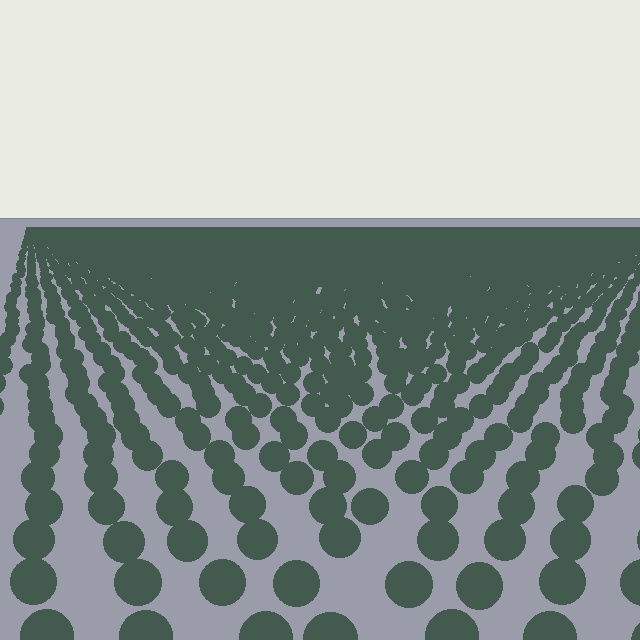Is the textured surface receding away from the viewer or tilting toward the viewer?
The surface is receding away from the viewer. Texture elements get smaller and denser toward the top.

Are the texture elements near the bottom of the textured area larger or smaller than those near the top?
Larger. Near the bottom, elements are closer to the viewer and appear at a bigger on-screen size.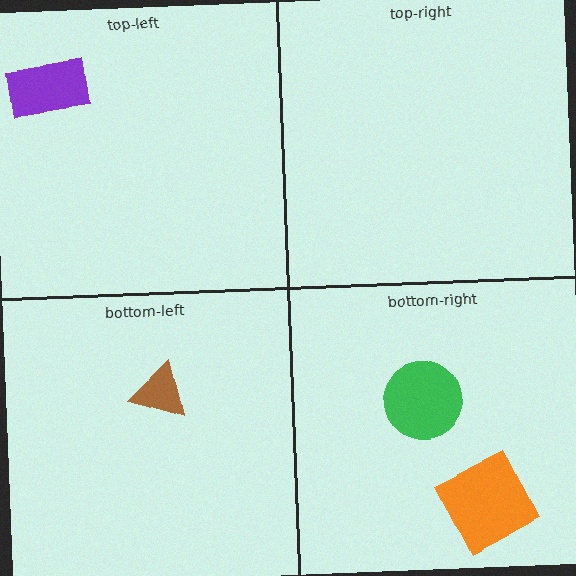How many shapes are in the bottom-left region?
1.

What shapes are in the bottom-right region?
The orange square, the green circle.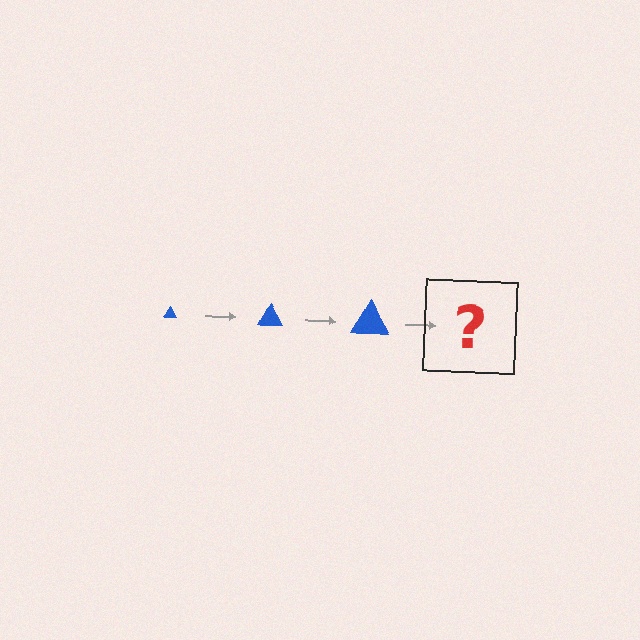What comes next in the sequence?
The next element should be a blue triangle, larger than the previous one.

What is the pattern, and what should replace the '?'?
The pattern is that the triangle gets progressively larger each step. The '?' should be a blue triangle, larger than the previous one.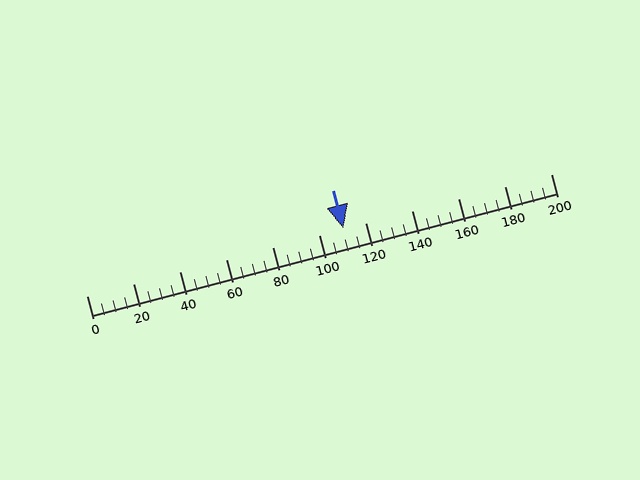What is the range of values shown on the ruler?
The ruler shows values from 0 to 200.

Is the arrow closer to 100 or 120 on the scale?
The arrow is closer to 120.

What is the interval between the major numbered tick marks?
The major tick marks are spaced 20 units apart.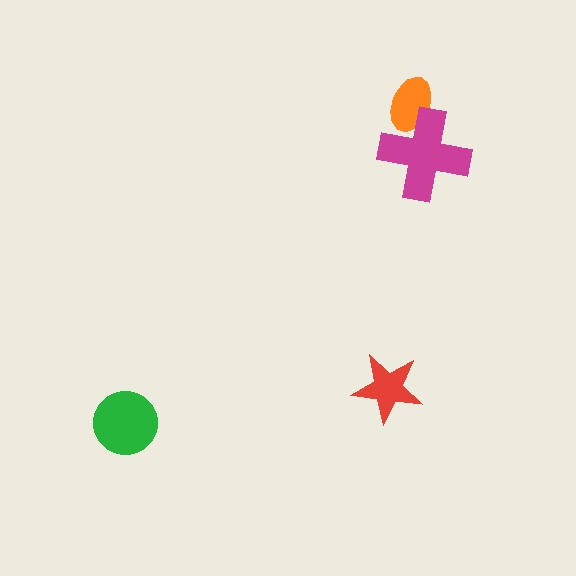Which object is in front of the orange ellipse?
The magenta cross is in front of the orange ellipse.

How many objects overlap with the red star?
0 objects overlap with the red star.